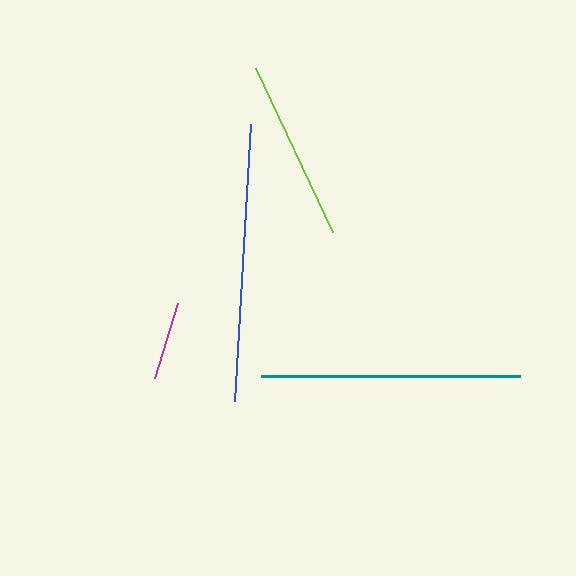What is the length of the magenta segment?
The magenta segment is approximately 78 pixels long.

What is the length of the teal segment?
The teal segment is approximately 259 pixels long.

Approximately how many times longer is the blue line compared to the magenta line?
The blue line is approximately 3.5 times the length of the magenta line.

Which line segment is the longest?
The blue line is the longest at approximately 277 pixels.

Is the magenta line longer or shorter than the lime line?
The lime line is longer than the magenta line.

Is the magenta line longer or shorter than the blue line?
The blue line is longer than the magenta line.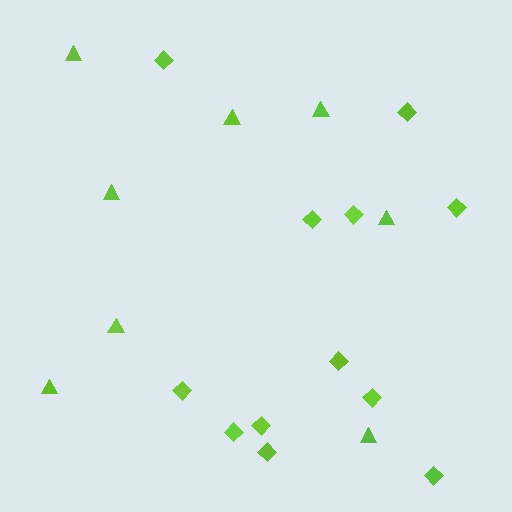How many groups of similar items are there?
There are 2 groups: one group of diamonds (12) and one group of triangles (8).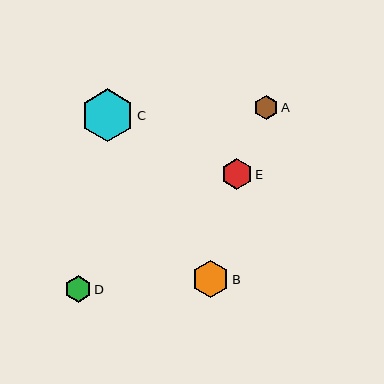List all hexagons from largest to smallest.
From largest to smallest: C, B, E, D, A.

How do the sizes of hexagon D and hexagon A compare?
Hexagon D and hexagon A are approximately the same size.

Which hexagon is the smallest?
Hexagon A is the smallest with a size of approximately 25 pixels.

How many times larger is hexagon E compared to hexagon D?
Hexagon E is approximately 1.2 times the size of hexagon D.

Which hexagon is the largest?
Hexagon C is the largest with a size of approximately 53 pixels.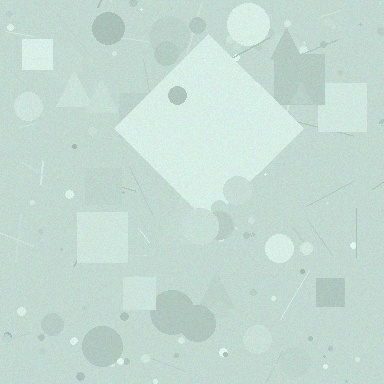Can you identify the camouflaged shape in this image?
The camouflaged shape is a diamond.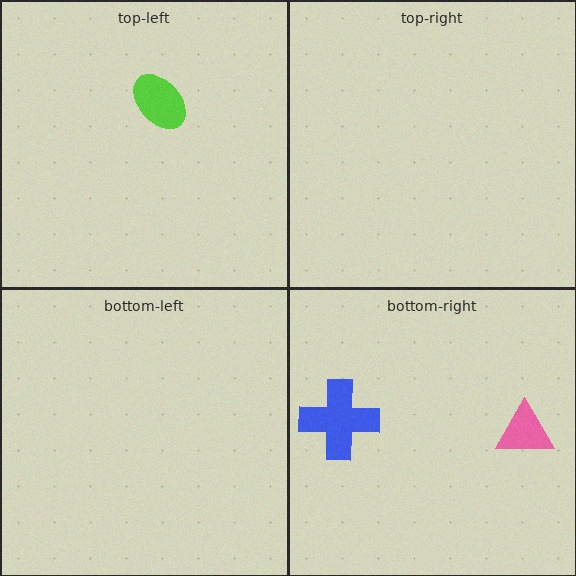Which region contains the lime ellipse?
The top-left region.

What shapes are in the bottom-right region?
The pink triangle, the blue cross.